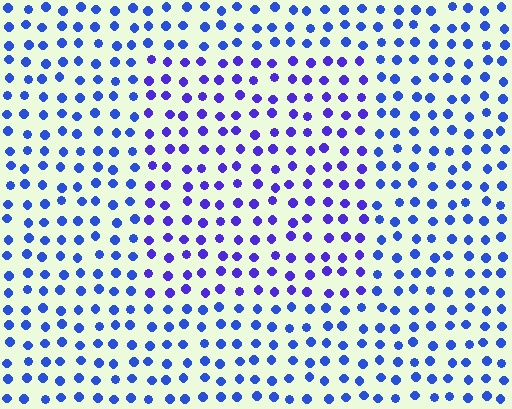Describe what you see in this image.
The image is filled with small blue elements in a uniform arrangement. A rectangle-shaped region is visible where the elements are tinted to a slightly different hue, forming a subtle color boundary.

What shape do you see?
I see a rectangle.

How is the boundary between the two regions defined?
The boundary is defined purely by a slight shift in hue (about 27 degrees). Spacing, size, and orientation are identical on both sides.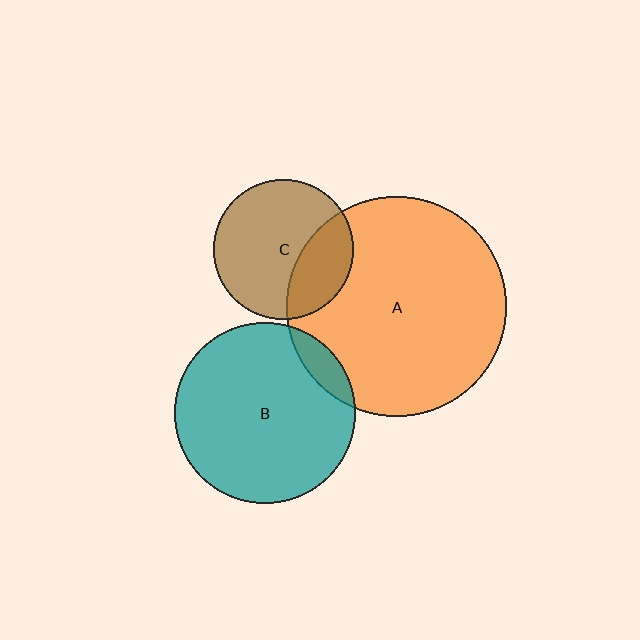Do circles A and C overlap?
Yes.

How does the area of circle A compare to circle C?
Approximately 2.5 times.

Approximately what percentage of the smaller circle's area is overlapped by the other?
Approximately 30%.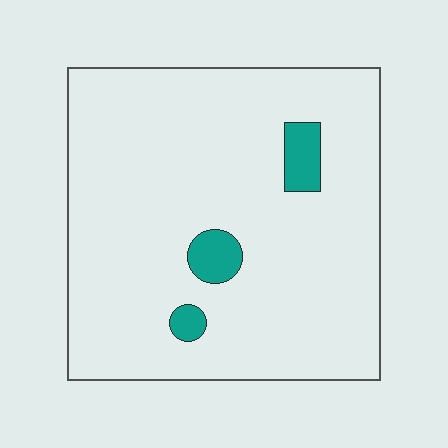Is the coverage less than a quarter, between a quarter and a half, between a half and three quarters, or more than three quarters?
Less than a quarter.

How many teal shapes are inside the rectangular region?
3.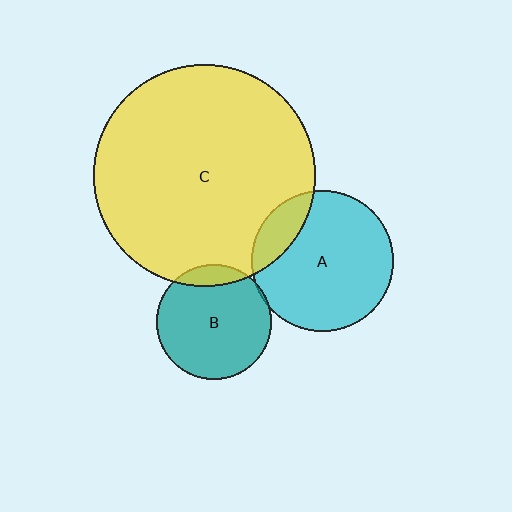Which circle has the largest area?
Circle C (yellow).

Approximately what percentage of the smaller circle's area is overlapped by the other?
Approximately 10%.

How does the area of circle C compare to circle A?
Approximately 2.5 times.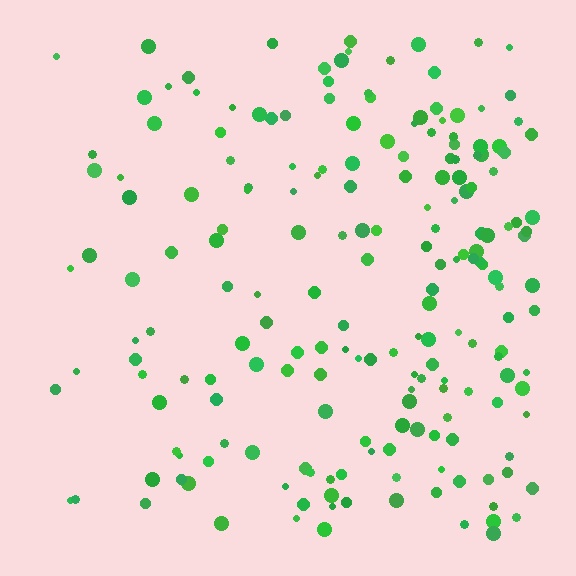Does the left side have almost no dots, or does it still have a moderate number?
Still a moderate number, just noticeably fewer than the right.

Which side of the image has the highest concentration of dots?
The right.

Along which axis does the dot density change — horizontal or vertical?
Horizontal.